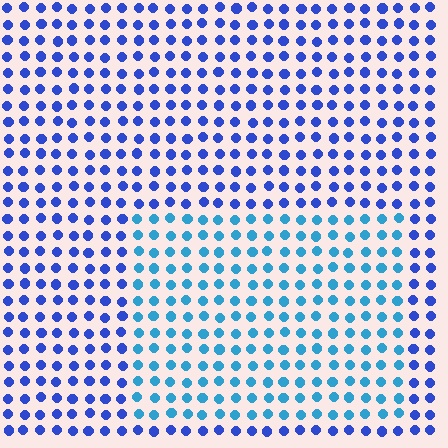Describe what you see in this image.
The image is filled with small blue elements in a uniform arrangement. A rectangle-shaped region is visible where the elements are tinted to a slightly different hue, forming a subtle color boundary.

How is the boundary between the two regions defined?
The boundary is defined purely by a slight shift in hue (about 33 degrees). Spacing, size, and orientation are identical on both sides.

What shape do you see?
I see a rectangle.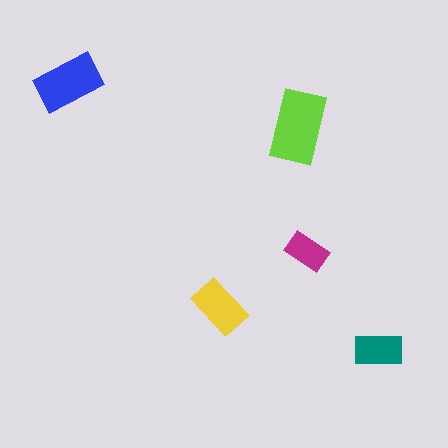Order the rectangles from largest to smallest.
the lime one, the blue one, the yellow one, the teal one, the magenta one.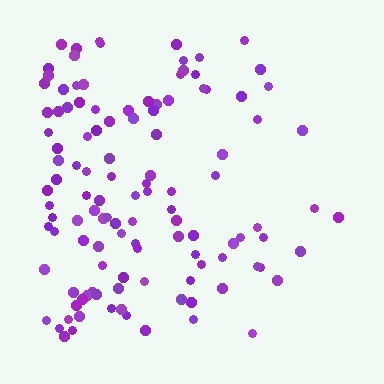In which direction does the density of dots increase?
From right to left, with the left side densest.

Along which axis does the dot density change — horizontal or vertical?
Horizontal.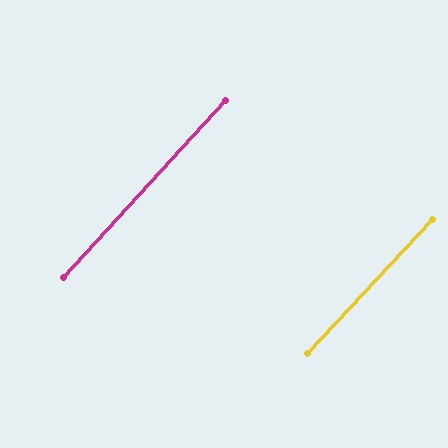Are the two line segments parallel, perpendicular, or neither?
Parallel — their directions differ by only 0.2°.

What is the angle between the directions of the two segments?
Approximately 0 degrees.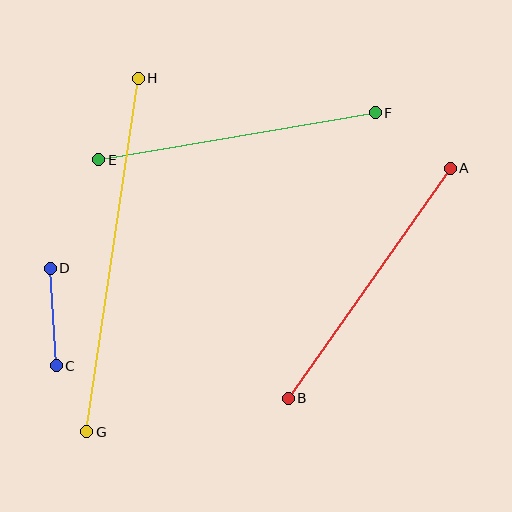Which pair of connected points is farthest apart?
Points G and H are farthest apart.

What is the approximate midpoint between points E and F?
The midpoint is at approximately (237, 136) pixels.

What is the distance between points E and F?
The distance is approximately 280 pixels.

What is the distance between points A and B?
The distance is approximately 281 pixels.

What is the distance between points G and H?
The distance is approximately 357 pixels.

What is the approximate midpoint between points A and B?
The midpoint is at approximately (369, 283) pixels.